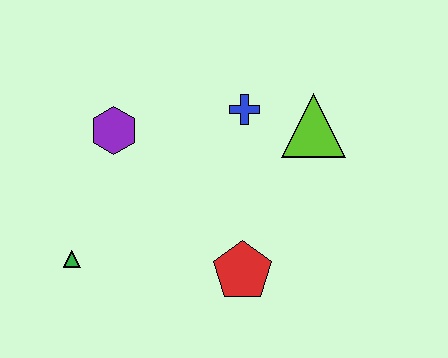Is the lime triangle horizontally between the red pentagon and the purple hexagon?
No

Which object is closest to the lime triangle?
The blue cross is closest to the lime triangle.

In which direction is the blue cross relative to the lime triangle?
The blue cross is to the left of the lime triangle.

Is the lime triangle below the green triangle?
No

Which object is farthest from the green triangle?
The lime triangle is farthest from the green triangle.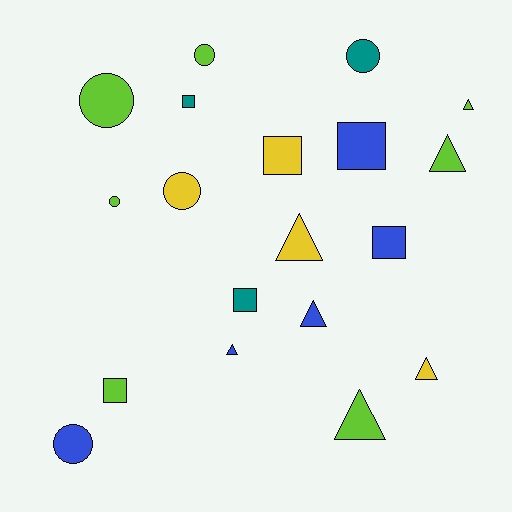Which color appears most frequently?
Lime, with 7 objects.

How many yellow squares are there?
There is 1 yellow square.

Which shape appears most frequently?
Triangle, with 7 objects.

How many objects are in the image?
There are 19 objects.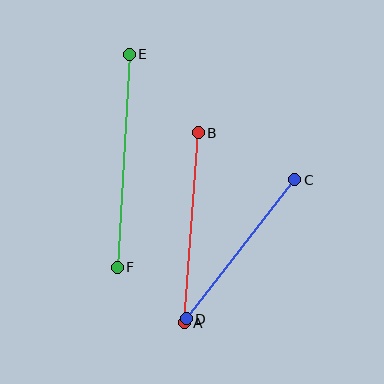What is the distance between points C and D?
The distance is approximately 176 pixels.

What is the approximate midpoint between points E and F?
The midpoint is at approximately (123, 161) pixels.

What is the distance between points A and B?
The distance is approximately 191 pixels.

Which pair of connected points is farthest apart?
Points E and F are farthest apart.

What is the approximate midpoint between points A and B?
The midpoint is at approximately (191, 228) pixels.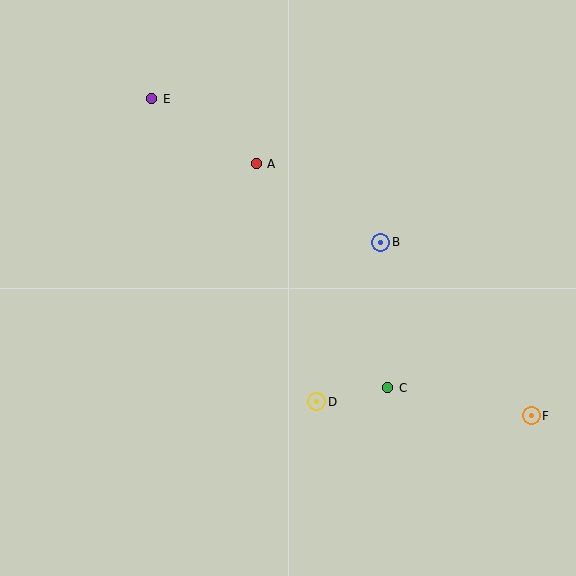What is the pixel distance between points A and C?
The distance between A and C is 260 pixels.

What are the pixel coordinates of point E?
Point E is at (152, 99).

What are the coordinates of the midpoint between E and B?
The midpoint between E and B is at (266, 170).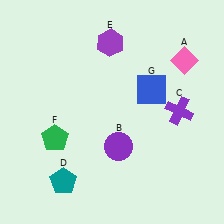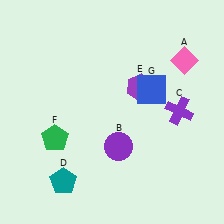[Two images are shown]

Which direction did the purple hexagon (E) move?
The purple hexagon (E) moved down.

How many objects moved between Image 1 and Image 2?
1 object moved between the two images.